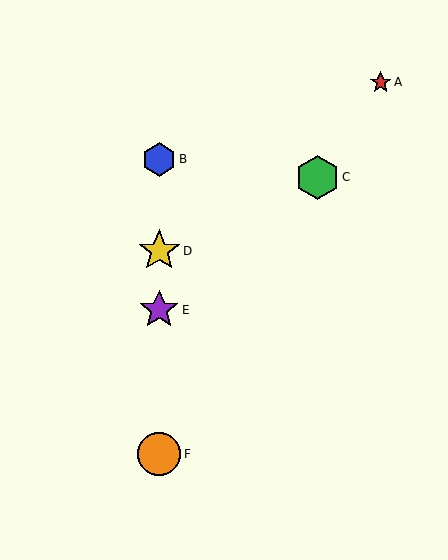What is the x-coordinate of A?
Object A is at x≈381.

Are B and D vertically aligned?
Yes, both are at x≈159.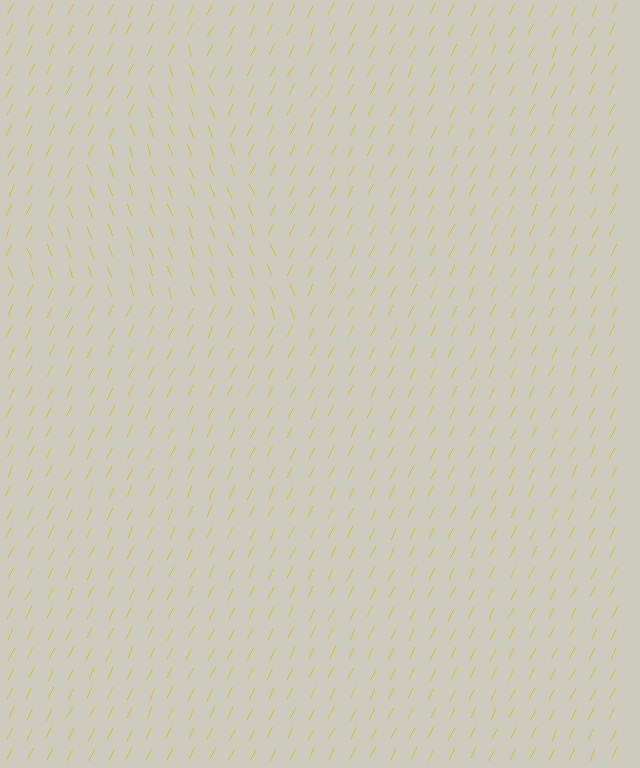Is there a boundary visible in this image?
Yes, there is a texture boundary formed by a change in line orientation.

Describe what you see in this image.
The image is filled with small yellow line segments. A triangle region in the image has lines oriented differently from the surrounding lines, creating a visible texture boundary.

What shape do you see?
I see a triangle.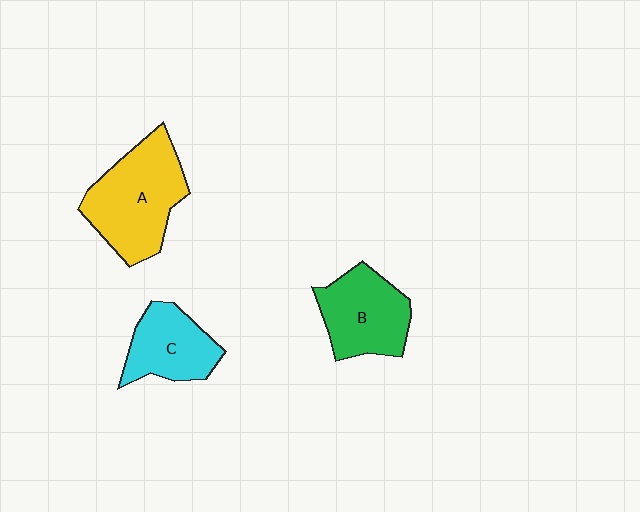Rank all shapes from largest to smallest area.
From largest to smallest: A (yellow), B (green), C (cyan).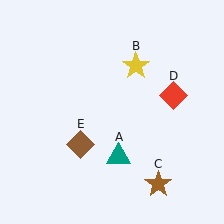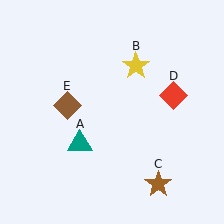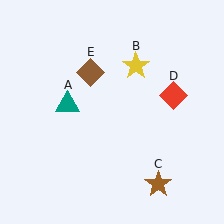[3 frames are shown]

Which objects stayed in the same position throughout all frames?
Yellow star (object B) and brown star (object C) and red diamond (object D) remained stationary.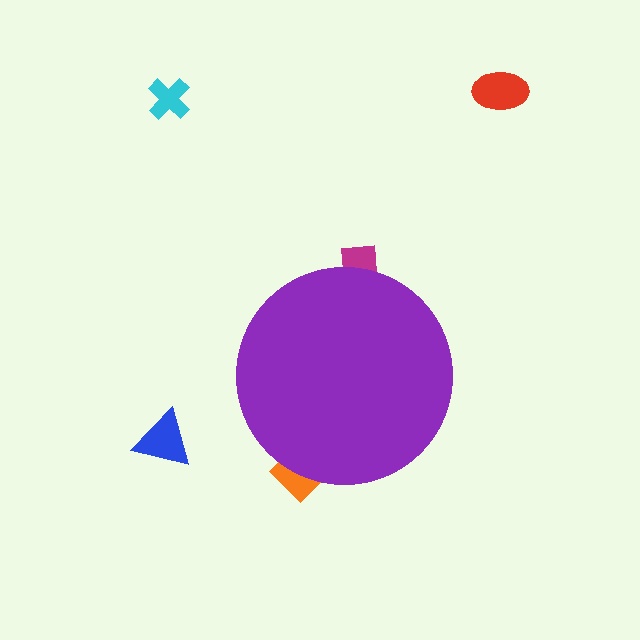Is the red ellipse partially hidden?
No, the red ellipse is fully visible.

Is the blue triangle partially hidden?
No, the blue triangle is fully visible.